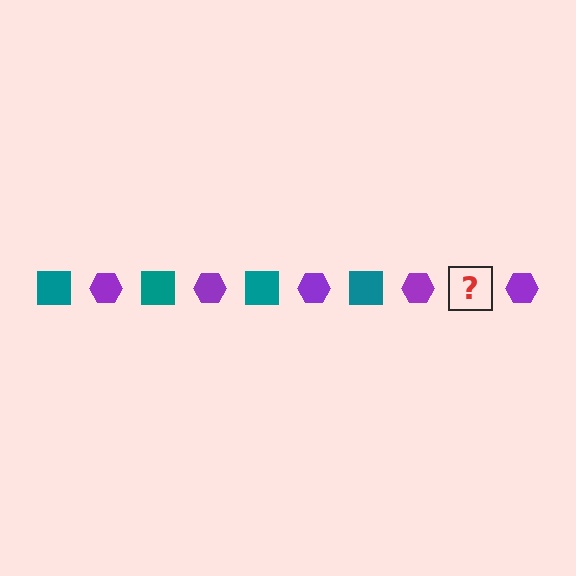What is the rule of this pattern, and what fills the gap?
The rule is that the pattern alternates between teal square and purple hexagon. The gap should be filled with a teal square.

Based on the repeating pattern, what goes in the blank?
The blank should be a teal square.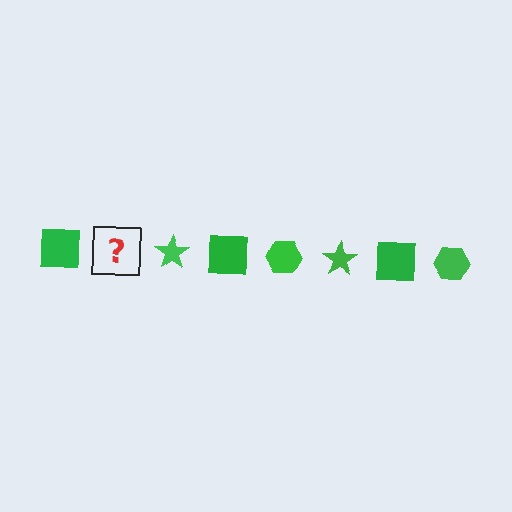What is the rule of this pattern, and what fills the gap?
The rule is that the pattern cycles through square, hexagon, star shapes in green. The gap should be filled with a green hexagon.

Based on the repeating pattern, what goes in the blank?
The blank should be a green hexagon.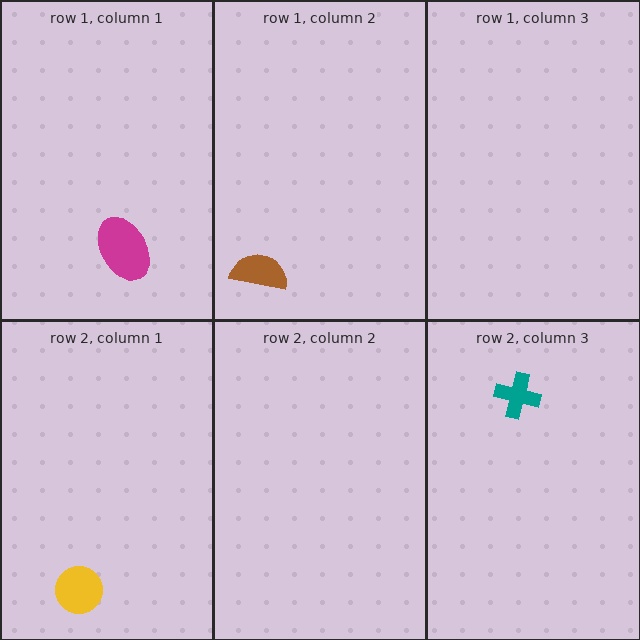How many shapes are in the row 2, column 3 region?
1.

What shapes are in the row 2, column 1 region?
The yellow circle.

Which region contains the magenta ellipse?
The row 1, column 1 region.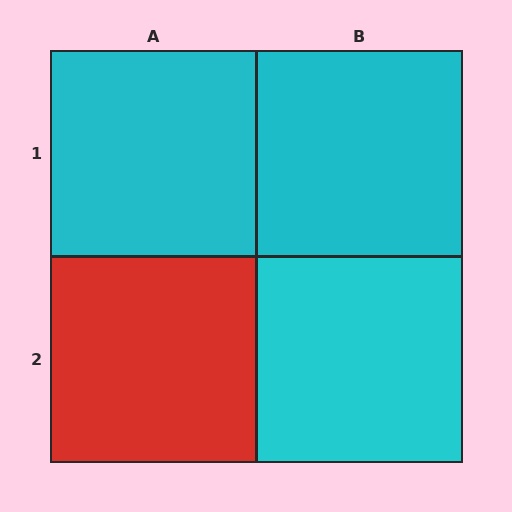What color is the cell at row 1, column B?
Cyan.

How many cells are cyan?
3 cells are cyan.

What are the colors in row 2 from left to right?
Red, cyan.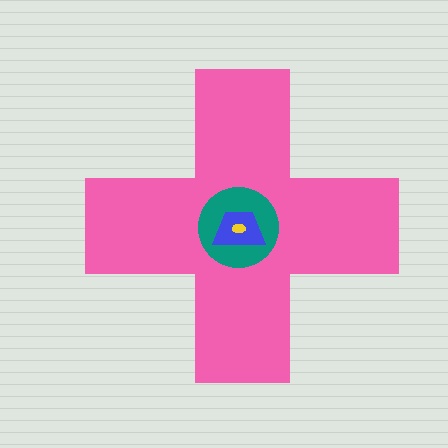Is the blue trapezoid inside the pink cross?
Yes.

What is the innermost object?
The yellow ellipse.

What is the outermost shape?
The pink cross.